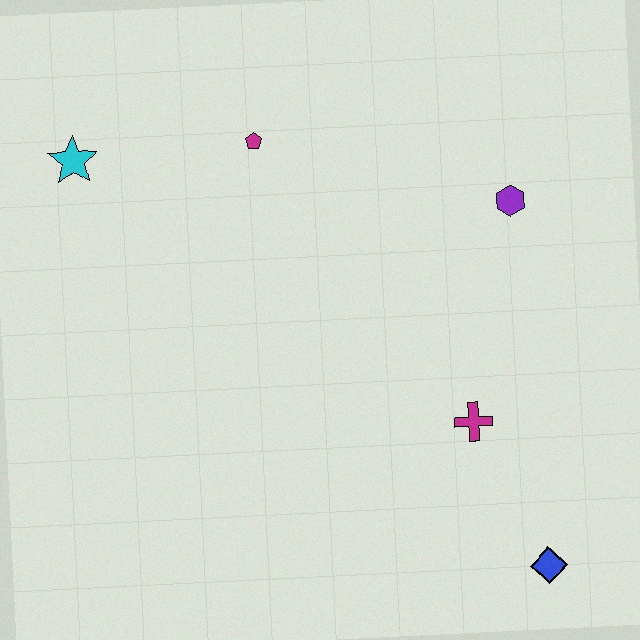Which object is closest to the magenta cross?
The blue diamond is closest to the magenta cross.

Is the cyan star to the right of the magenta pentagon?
No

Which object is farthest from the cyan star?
The blue diamond is farthest from the cyan star.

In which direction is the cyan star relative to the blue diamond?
The cyan star is to the left of the blue diamond.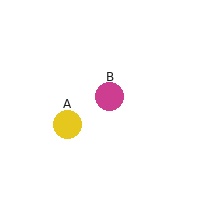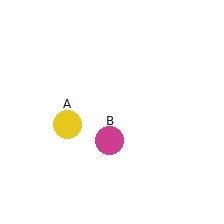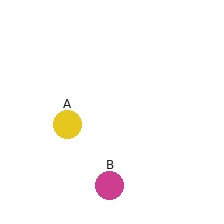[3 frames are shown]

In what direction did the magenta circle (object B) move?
The magenta circle (object B) moved down.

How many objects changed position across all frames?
1 object changed position: magenta circle (object B).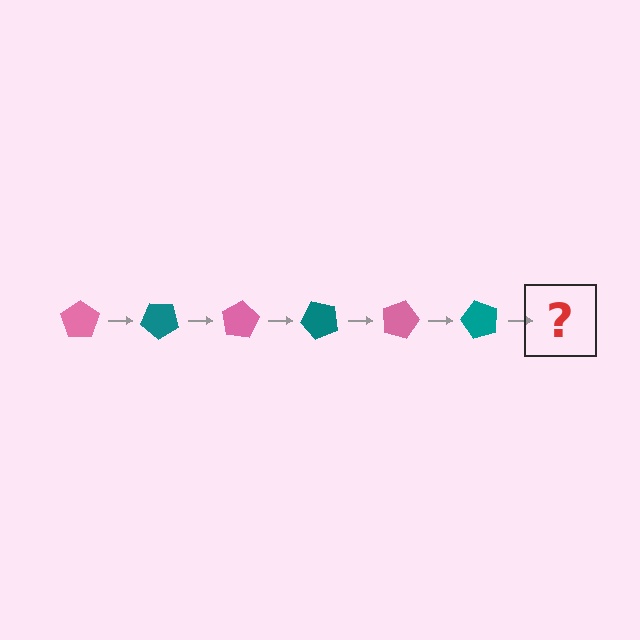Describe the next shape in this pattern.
It should be a pink pentagon, rotated 240 degrees from the start.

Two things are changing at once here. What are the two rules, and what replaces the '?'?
The two rules are that it rotates 40 degrees each step and the color cycles through pink and teal. The '?' should be a pink pentagon, rotated 240 degrees from the start.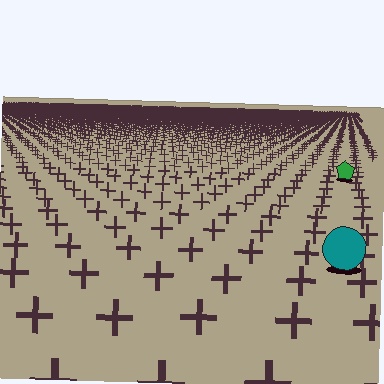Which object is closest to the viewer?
The teal circle is closest. The texture marks near it are larger and more spread out.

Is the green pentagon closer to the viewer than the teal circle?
No. The teal circle is closer — you can tell from the texture gradient: the ground texture is coarser near it.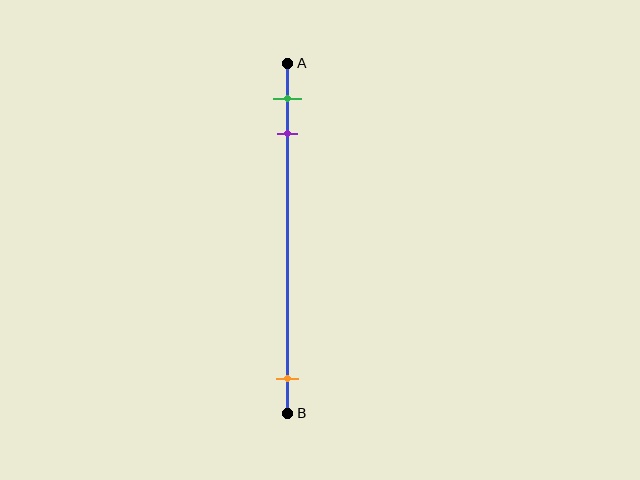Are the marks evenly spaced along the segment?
No, the marks are not evenly spaced.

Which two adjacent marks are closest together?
The green and purple marks are the closest adjacent pair.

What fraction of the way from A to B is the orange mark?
The orange mark is approximately 90% (0.9) of the way from A to B.